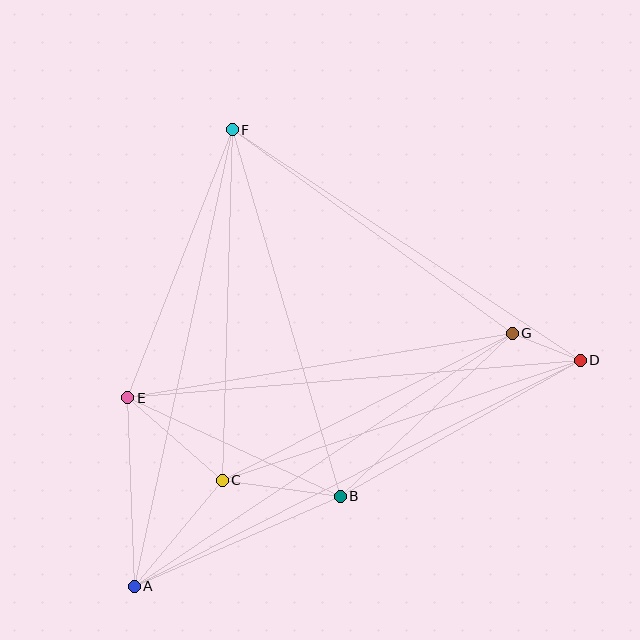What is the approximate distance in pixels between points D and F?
The distance between D and F is approximately 417 pixels.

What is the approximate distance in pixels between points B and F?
The distance between B and F is approximately 382 pixels.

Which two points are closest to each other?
Points D and G are closest to each other.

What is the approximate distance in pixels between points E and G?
The distance between E and G is approximately 390 pixels.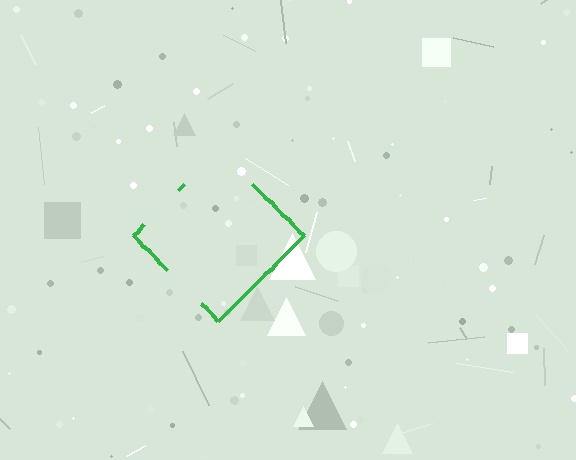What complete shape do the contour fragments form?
The contour fragments form a diamond.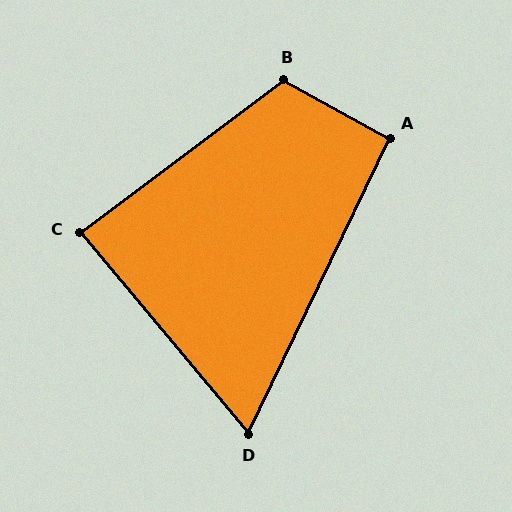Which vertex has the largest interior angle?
B, at approximately 114 degrees.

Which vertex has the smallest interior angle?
D, at approximately 66 degrees.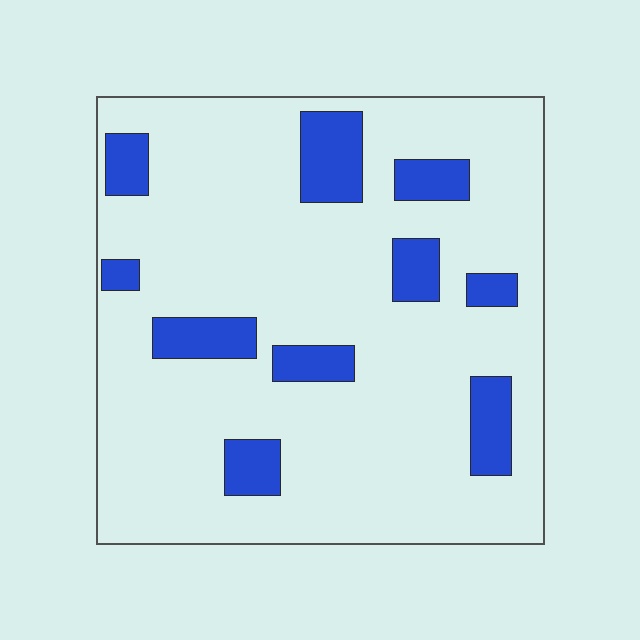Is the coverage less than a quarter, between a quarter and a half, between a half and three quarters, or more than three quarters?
Less than a quarter.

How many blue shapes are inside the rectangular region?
10.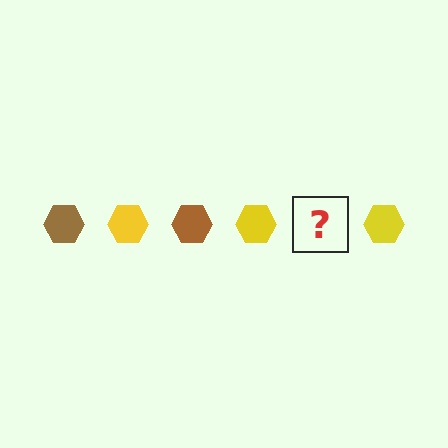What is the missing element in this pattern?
The missing element is a brown hexagon.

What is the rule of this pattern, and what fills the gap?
The rule is that the pattern cycles through brown, yellow hexagons. The gap should be filled with a brown hexagon.